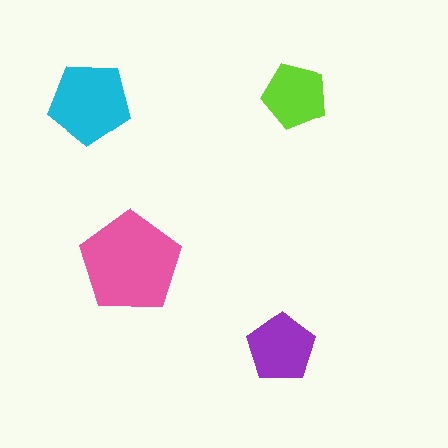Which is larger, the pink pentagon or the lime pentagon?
The pink one.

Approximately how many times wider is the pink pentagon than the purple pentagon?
About 1.5 times wider.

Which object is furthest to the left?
The cyan pentagon is leftmost.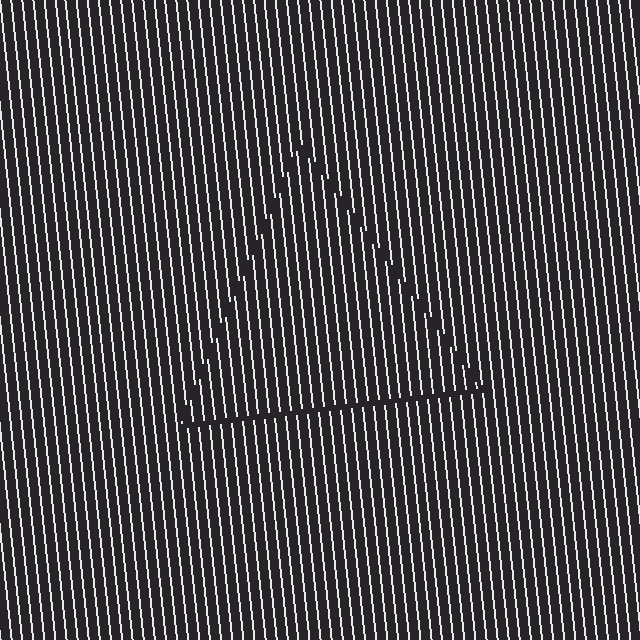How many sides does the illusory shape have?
3 sides — the line-ends trace a triangle.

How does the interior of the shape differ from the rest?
The interior of the shape contains the same grating, shifted by half a period — the contour is defined by the phase discontinuity where line-ends from the inner and outer gratings abut.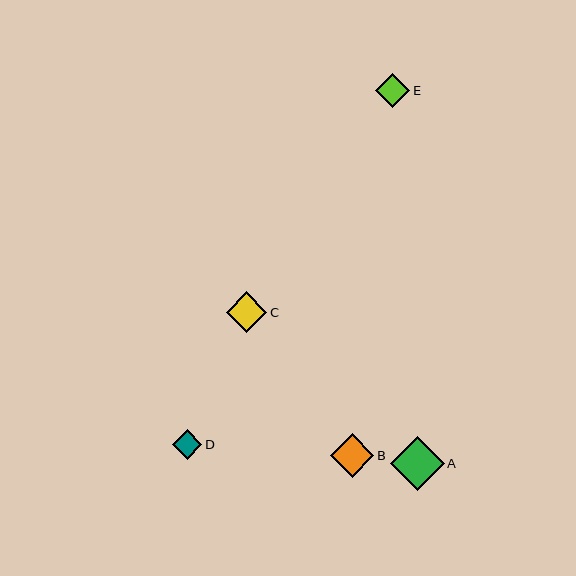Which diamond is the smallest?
Diamond D is the smallest with a size of approximately 29 pixels.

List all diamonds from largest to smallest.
From largest to smallest: A, B, C, E, D.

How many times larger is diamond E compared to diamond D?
Diamond E is approximately 1.2 times the size of diamond D.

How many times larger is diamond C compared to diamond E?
Diamond C is approximately 1.2 times the size of diamond E.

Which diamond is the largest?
Diamond A is the largest with a size of approximately 54 pixels.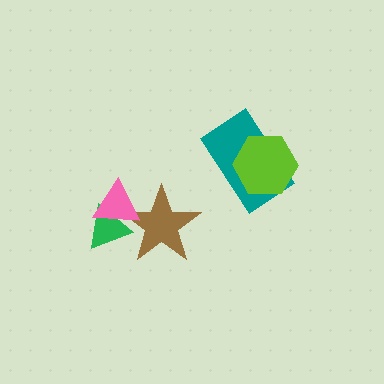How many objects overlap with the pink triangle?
2 objects overlap with the pink triangle.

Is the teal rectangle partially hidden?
Yes, it is partially covered by another shape.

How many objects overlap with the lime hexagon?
1 object overlaps with the lime hexagon.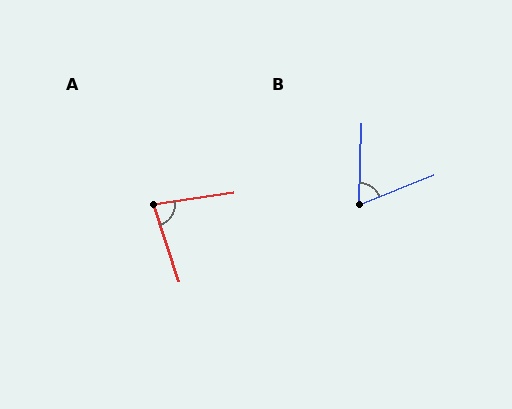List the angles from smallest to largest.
B (66°), A (81°).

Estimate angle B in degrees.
Approximately 66 degrees.